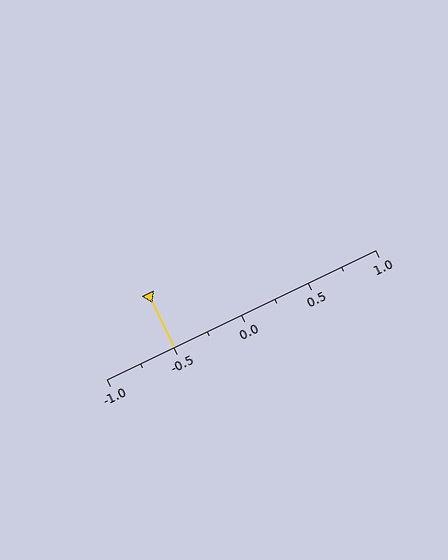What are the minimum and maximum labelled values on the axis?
The axis runs from -1.0 to 1.0.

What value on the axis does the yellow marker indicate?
The marker indicates approximately -0.5.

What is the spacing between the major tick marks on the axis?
The major ticks are spaced 0.5 apart.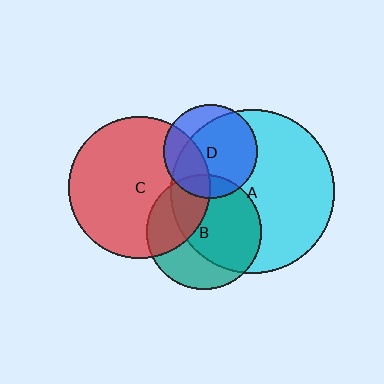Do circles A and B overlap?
Yes.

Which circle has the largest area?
Circle A (cyan).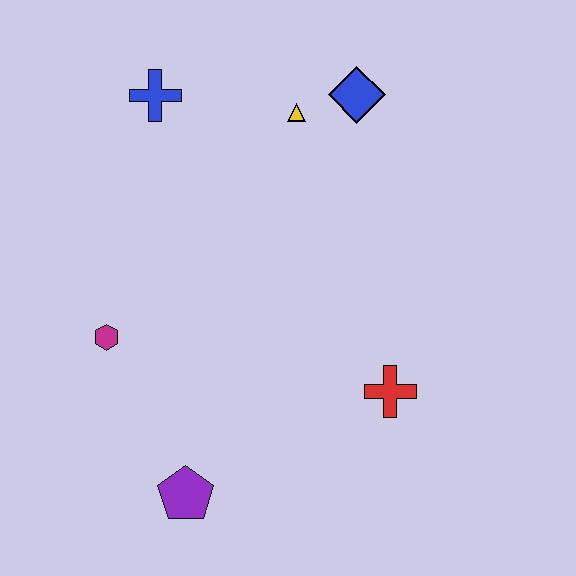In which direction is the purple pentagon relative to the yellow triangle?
The purple pentagon is below the yellow triangle.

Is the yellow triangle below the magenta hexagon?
No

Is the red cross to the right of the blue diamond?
Yes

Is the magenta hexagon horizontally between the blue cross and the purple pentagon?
No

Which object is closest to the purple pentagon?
The magenta hexagon is closest to the purple pentagon.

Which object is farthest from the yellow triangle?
The purple pentagon is farthest from the yellow triangle.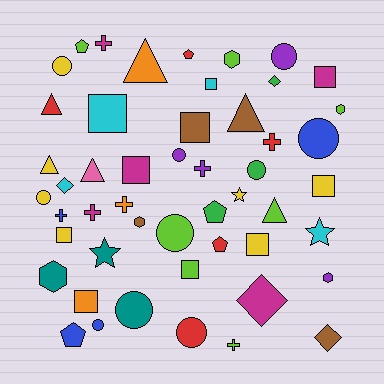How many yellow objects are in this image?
There are 7 yellow objects.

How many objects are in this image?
There are 50 objects.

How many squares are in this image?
There are 10 squares.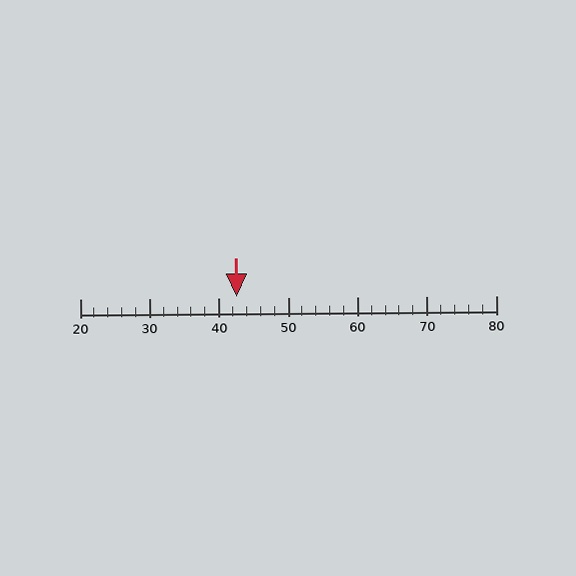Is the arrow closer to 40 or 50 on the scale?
The arrow is closer to 40.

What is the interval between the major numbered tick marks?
The major tick marks are spaced 10 units apart.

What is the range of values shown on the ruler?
The ruler shows values from 20 to 80.